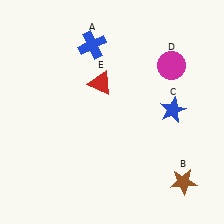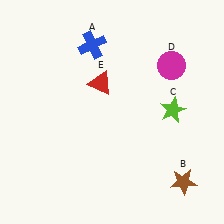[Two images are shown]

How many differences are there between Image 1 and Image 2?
There is 1 difference between the two images.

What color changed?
The star (C) changed from blue in Image 1 to lime in Image 2.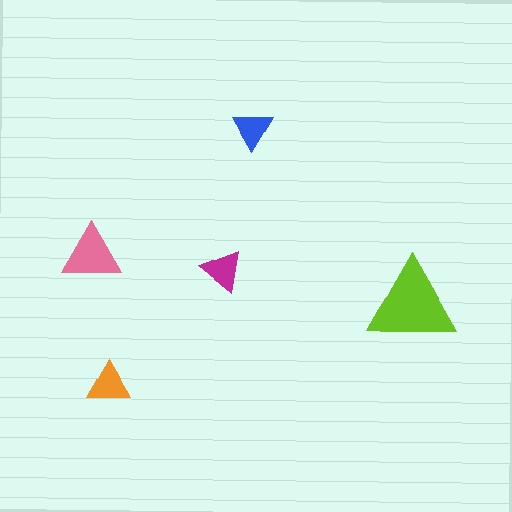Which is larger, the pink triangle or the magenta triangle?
The pink one.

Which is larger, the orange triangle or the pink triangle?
The pink one.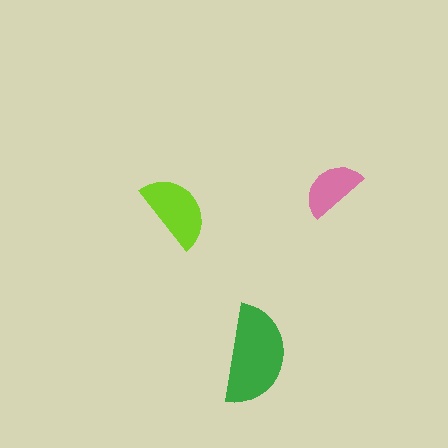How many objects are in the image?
There are 3 objects in the image.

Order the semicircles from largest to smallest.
the green one, the lime one, the pink one.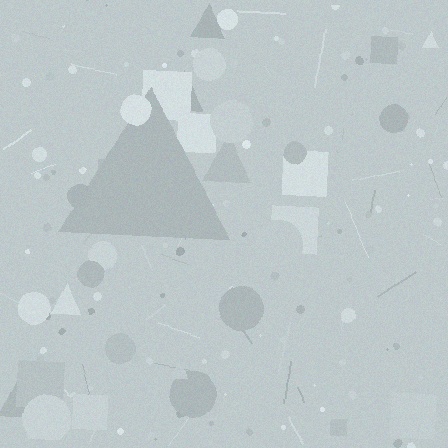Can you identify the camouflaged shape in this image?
The camouflaged shape is a triangle.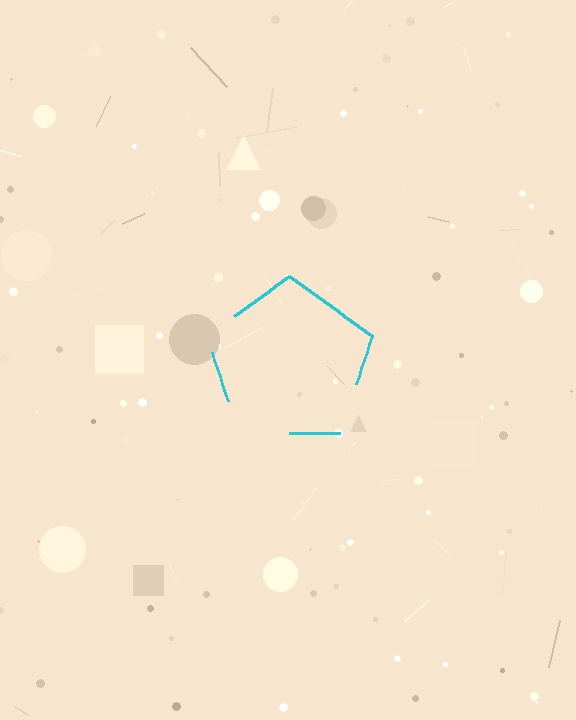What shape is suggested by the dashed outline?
The dashed outline suggests a pentagon.